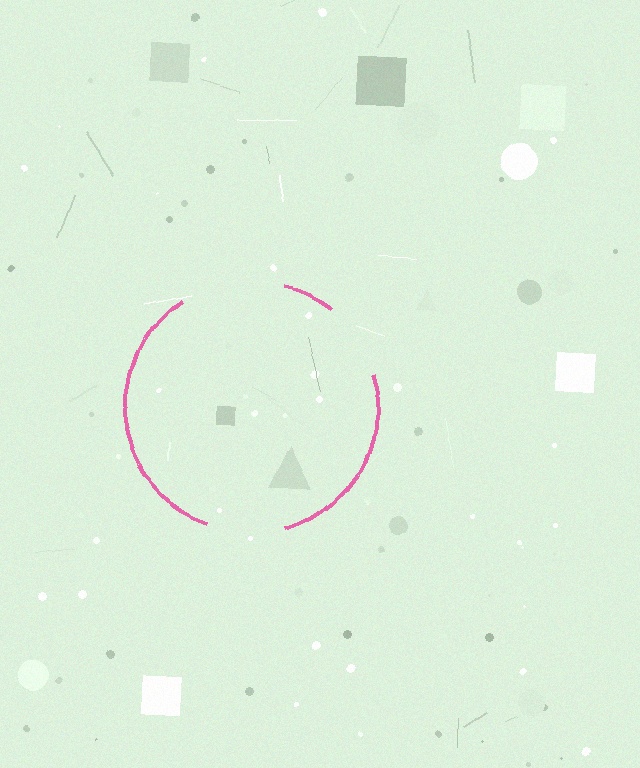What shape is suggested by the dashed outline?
The dashed outline suggests a circle.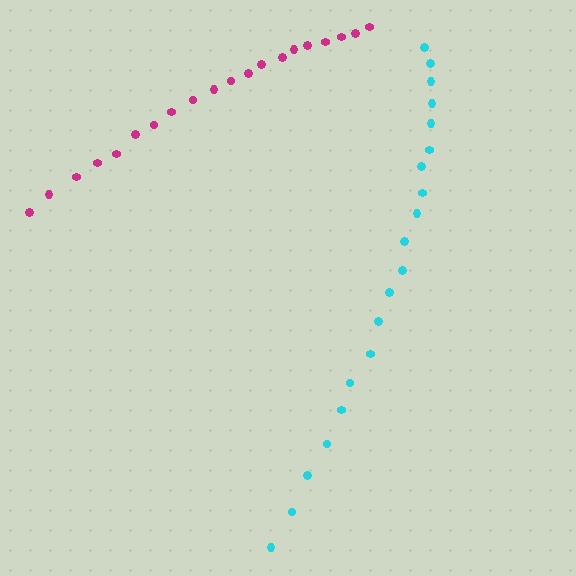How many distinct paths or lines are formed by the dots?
There are 2 distinct paths.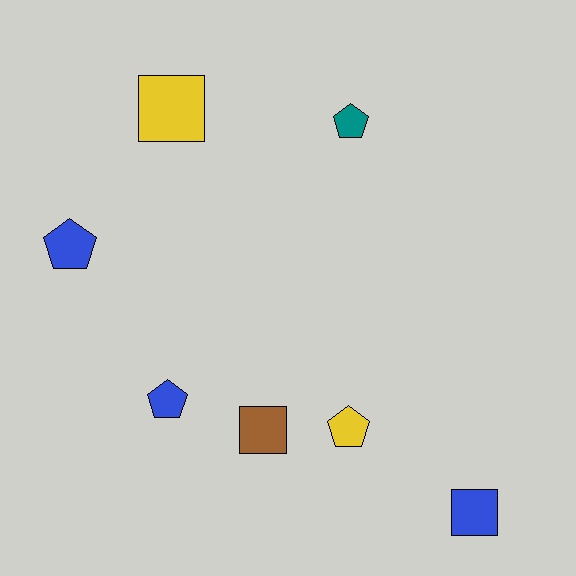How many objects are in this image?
There are 7 objects.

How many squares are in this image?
There are 3 squares.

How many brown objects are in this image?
There is 1 brown object.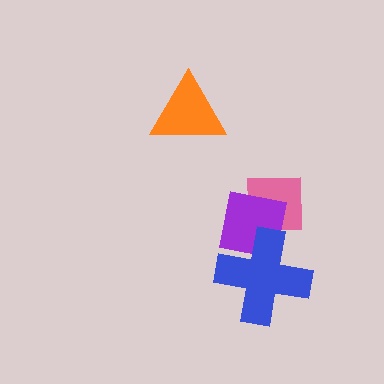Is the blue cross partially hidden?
No, no other shape covers it.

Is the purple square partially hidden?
Yes, it is partially covered by another shape.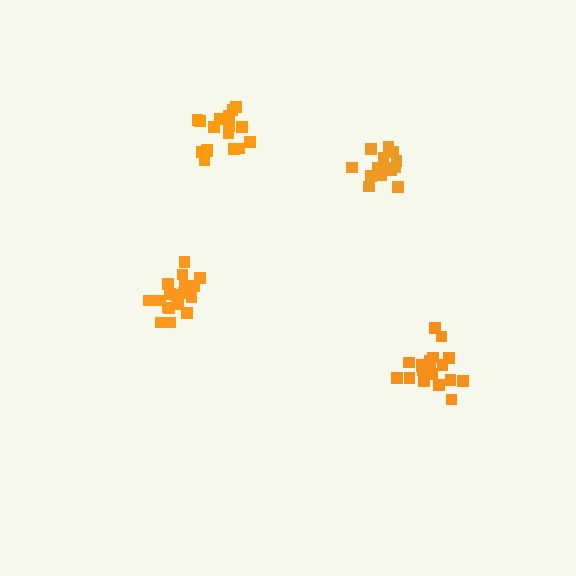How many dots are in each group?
Group 1: 17 dots, Group 2: 19 dots, Group 3: 18 dots, Group 4: 17 dots (71 total).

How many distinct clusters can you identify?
There are 4 distinct clusters.